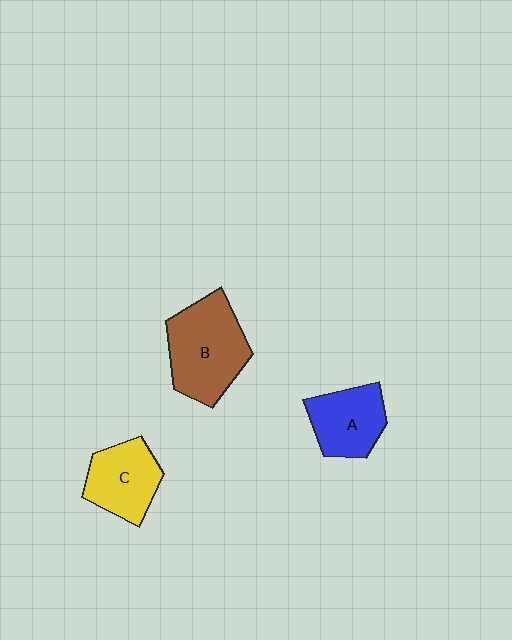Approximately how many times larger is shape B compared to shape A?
Approximately 1.5 times.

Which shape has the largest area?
Shape B (brown).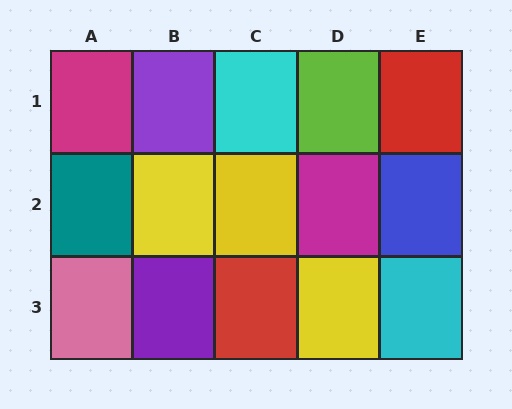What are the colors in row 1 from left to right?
Magenta, purple, cyan, lime, red.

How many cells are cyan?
2 cells are cyan.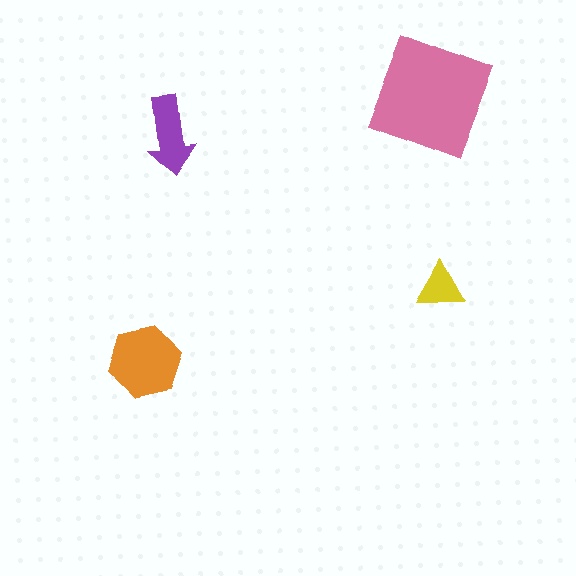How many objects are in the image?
There are 4 objects in the image.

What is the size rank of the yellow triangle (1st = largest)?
4th.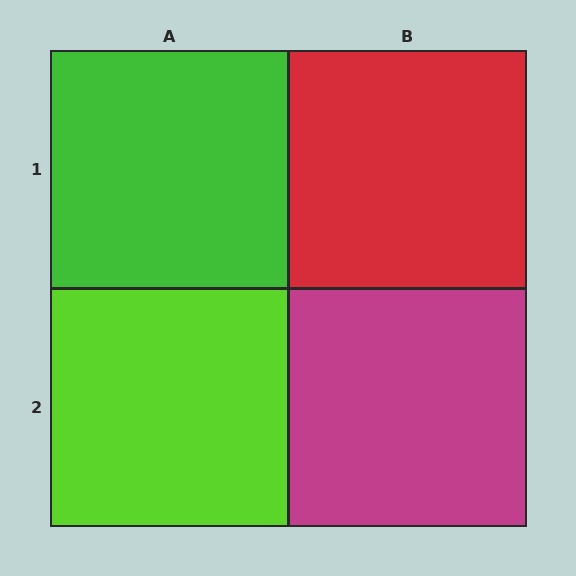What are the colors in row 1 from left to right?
Green, red.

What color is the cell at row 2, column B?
Magenta.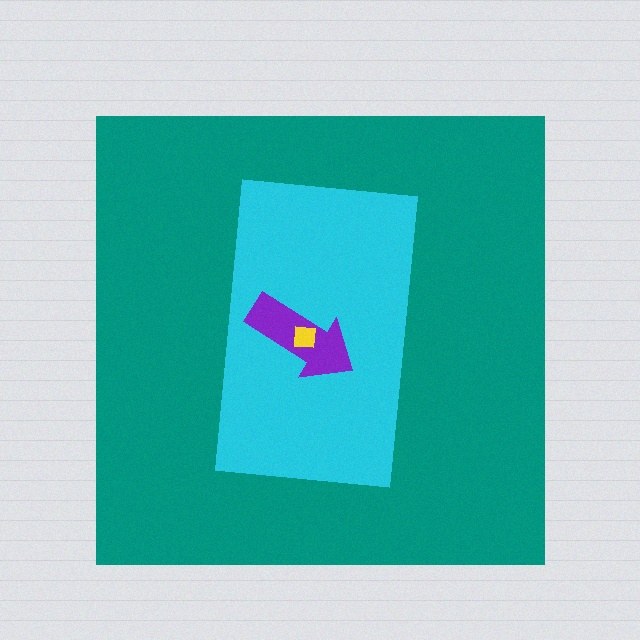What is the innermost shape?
The yellow square.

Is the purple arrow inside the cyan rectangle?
Yes.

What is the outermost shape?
The teal square.